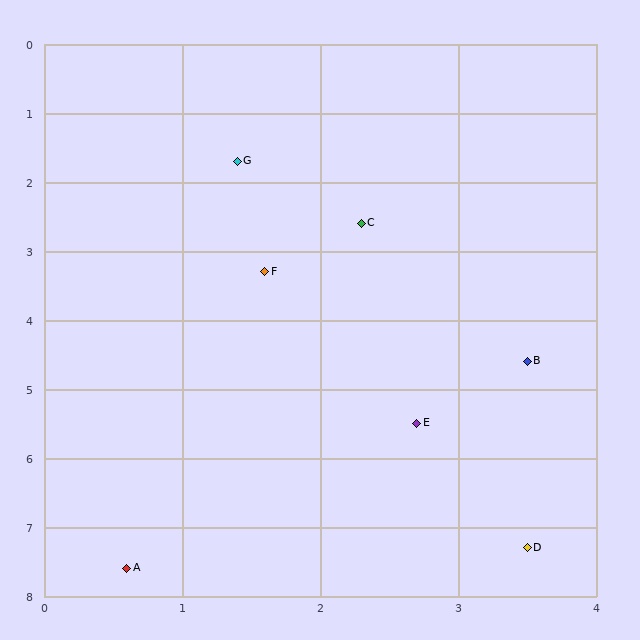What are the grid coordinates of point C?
Point C is at approximately (2.3, 2.6).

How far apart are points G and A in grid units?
Points G and A are about 6.0 grid units apart.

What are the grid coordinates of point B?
Point B is at approximately (3.5, 4.6).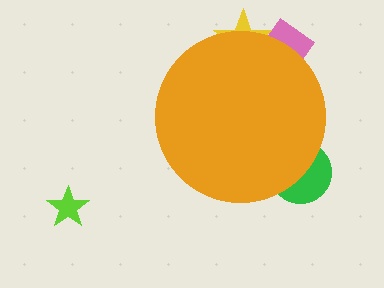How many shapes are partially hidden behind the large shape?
3 shapes are partially hidden.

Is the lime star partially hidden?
No, the lime star is fully visible.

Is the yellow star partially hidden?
Yes, the yellow star is partially hidden behind the orange circle.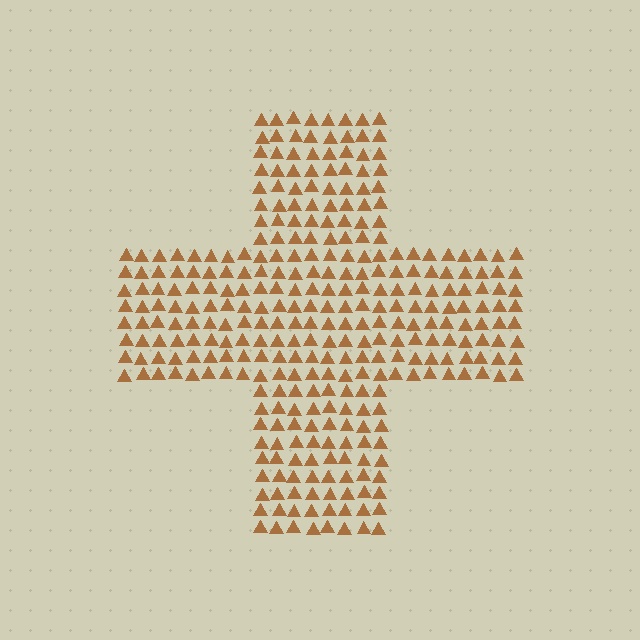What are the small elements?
The small elements are triangles.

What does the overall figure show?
The overall figure shows a cross.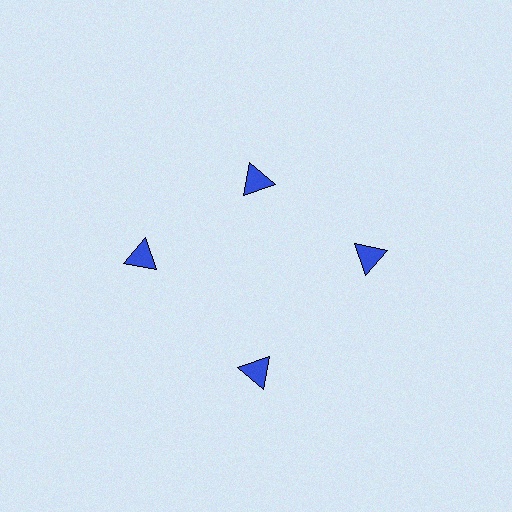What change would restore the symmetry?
The symmetry would be restored by moving it outward, back onto the ring so that all 4 triangles sit at equal angles and equal distance from the center.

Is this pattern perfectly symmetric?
No. The 4 blue triangles are arranged in a ring, but one element near the 12 o'clock position is pulled inward toward the center, breaking the 4-fold rotational symmetry.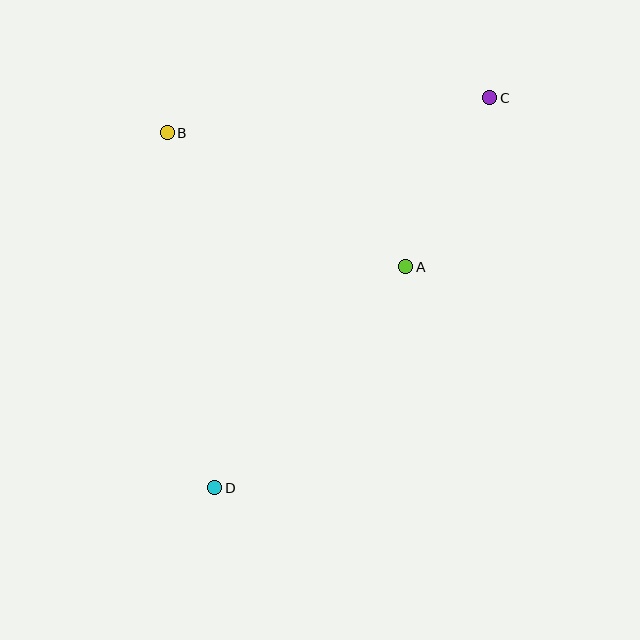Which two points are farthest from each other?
Points C and D are farthest from each other.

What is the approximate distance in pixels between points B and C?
The distance between B and C is approximately 324 pixels.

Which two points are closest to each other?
Points A and C are closest to each other.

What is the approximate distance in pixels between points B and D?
The distance between B and D is approximately 358 pixels.